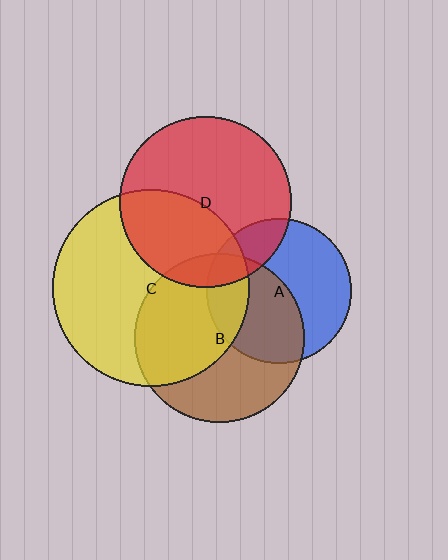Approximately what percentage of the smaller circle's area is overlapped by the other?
Approximately 50%.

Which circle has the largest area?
Circle C (yellow).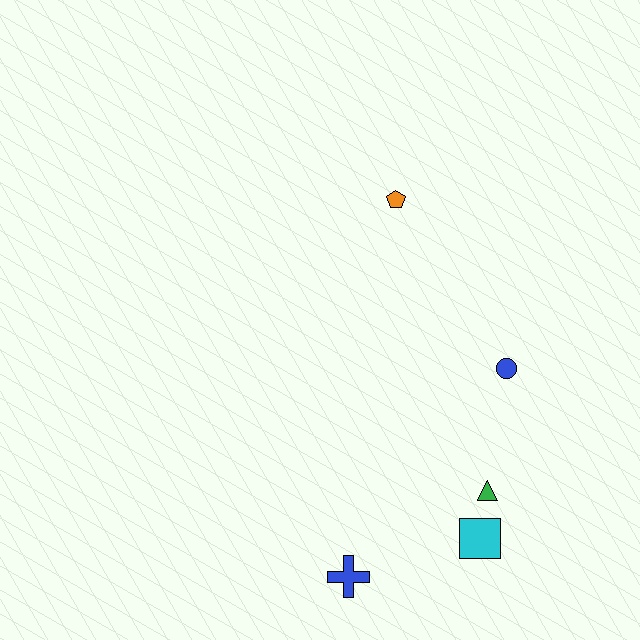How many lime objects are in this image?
There are no lime objects.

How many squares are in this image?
There is 1 square.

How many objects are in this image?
There are 5 objects.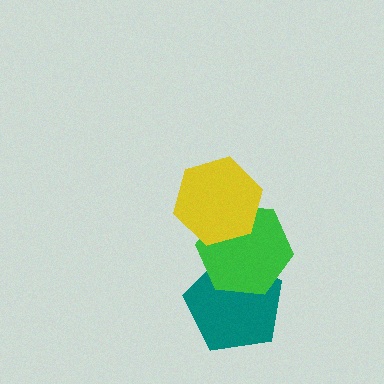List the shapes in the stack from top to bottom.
From top to bottom: the yellow hexagon, the green hexagon, the teal pentagon.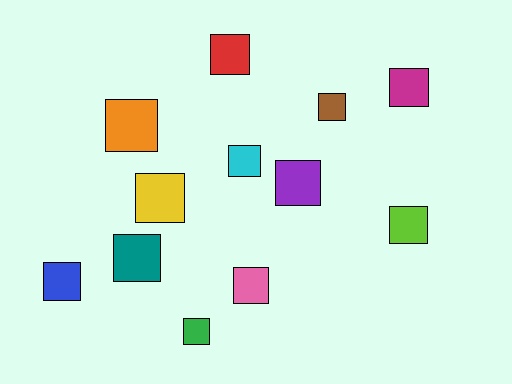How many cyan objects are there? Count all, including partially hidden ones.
There is 1 cyan object.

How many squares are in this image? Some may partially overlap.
There are 12 squares.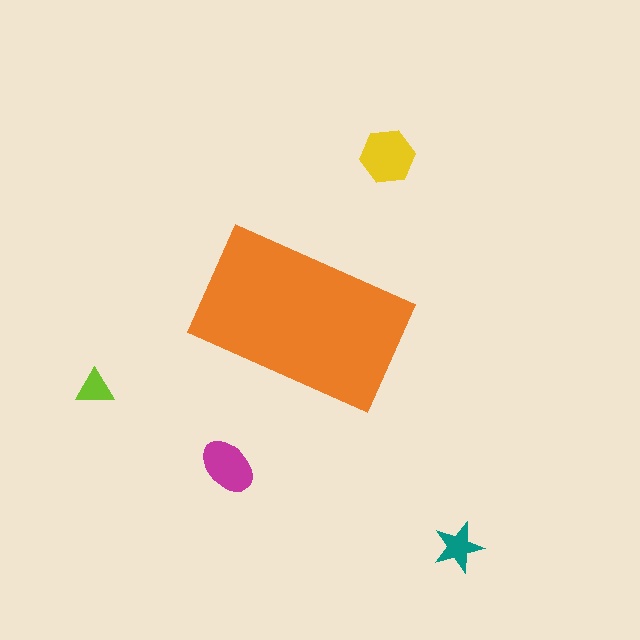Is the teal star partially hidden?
No, the teal star is fully visible.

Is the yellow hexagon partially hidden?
No, the yellow hexagon is fully visible.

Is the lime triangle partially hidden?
No, the lime triangle is fully visible.